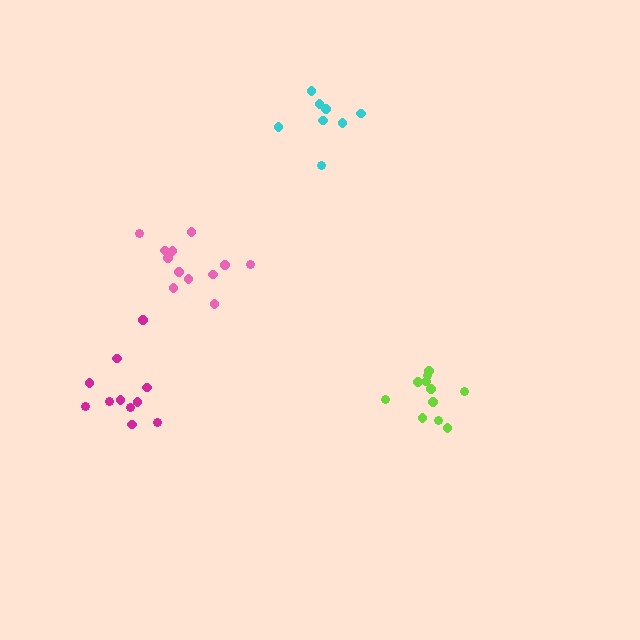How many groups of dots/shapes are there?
There are 4 groups.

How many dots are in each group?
Group 1: 12 dots, Group 2: 8 dots, Group 3: 11 dots, Group 4: 11 dots (42 total).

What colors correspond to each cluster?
The clusters are colored: pink, cyan, magenta, lime.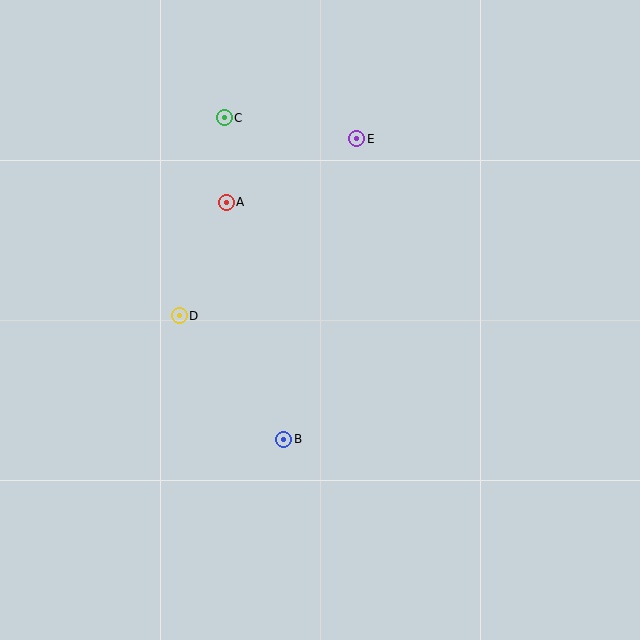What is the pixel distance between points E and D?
The distance between E and D is 251 pixels.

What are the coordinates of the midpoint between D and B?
The midpoint between D and B is at (231, 378).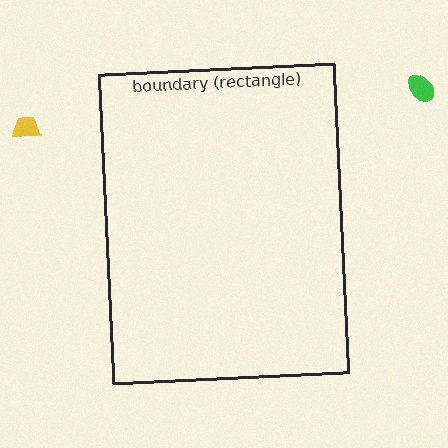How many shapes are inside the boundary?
0 inside, 2 outside.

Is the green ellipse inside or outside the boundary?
Outside.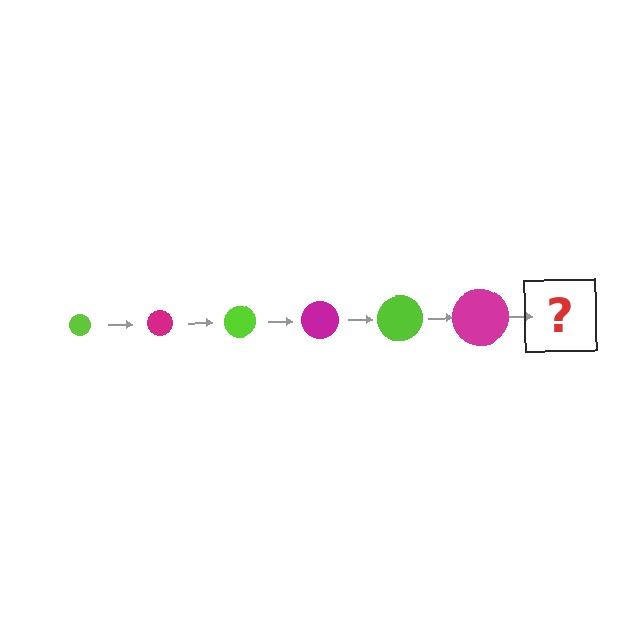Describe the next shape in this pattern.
It should be a lime circle, larger than the previous one.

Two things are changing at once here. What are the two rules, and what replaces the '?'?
The two rules are that the circle grows larger each step and the color cycles through lime and magenta. The '?' should be a lime circle, larger than the previous one.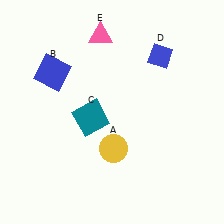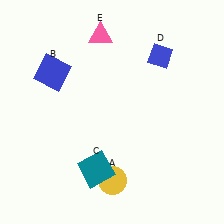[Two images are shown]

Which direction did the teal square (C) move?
The teal square (C) moved down.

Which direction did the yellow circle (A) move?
The yellow circle (A) moved down.